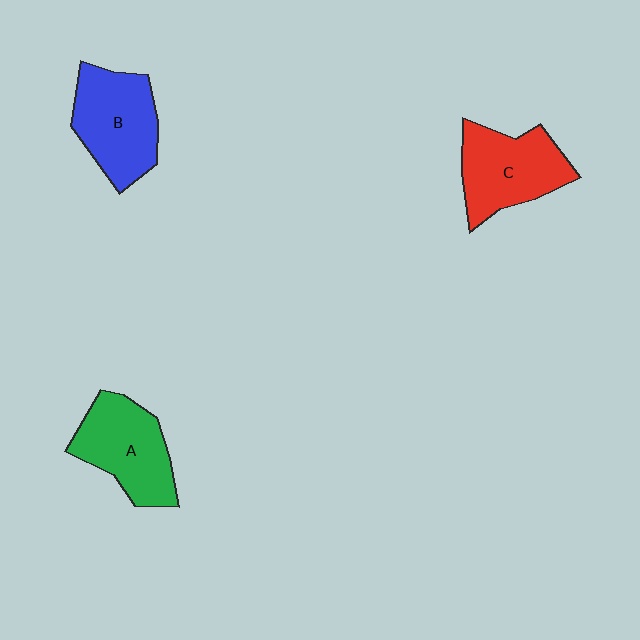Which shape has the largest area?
Shape B (blue).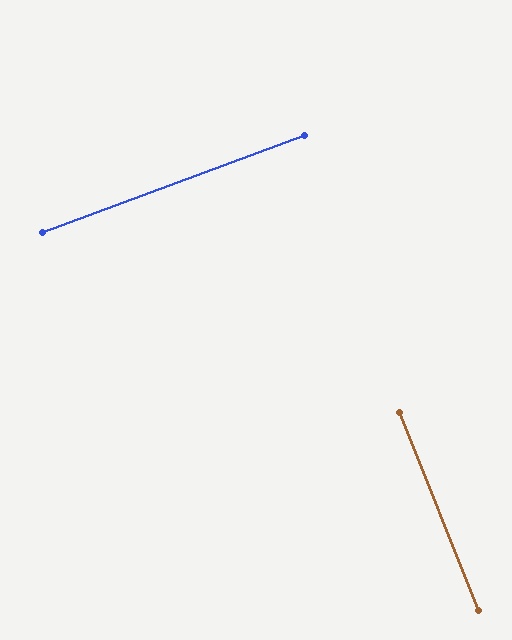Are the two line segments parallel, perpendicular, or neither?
Perpendicular — they meet at approximately 88°.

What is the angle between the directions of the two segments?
Approximately 88 degrees.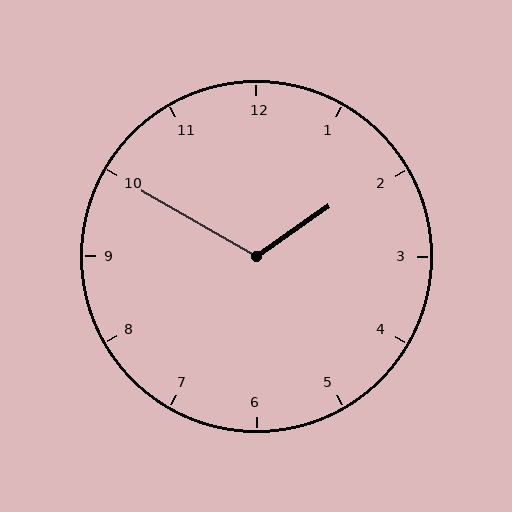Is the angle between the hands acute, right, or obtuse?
It is obtuse.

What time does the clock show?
1:50.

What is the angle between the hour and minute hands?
Approximately 115 degrees.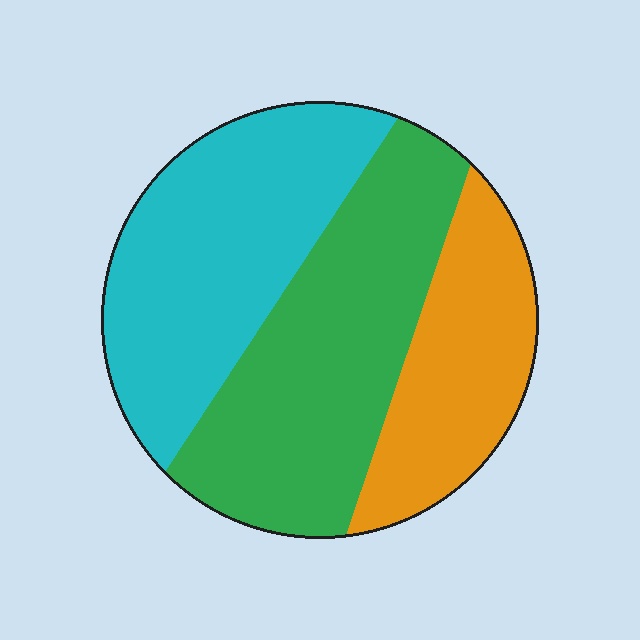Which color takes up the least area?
Orange, at roughly 25%.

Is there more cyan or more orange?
Cyan.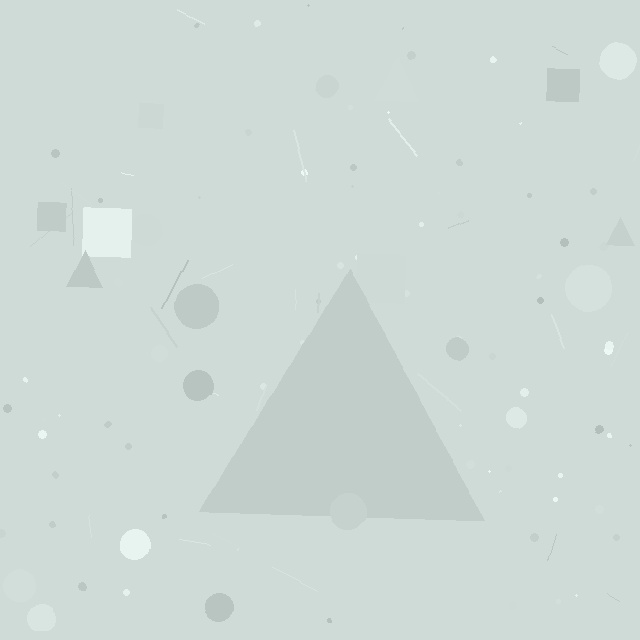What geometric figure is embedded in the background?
A triangle is embedded in the background.